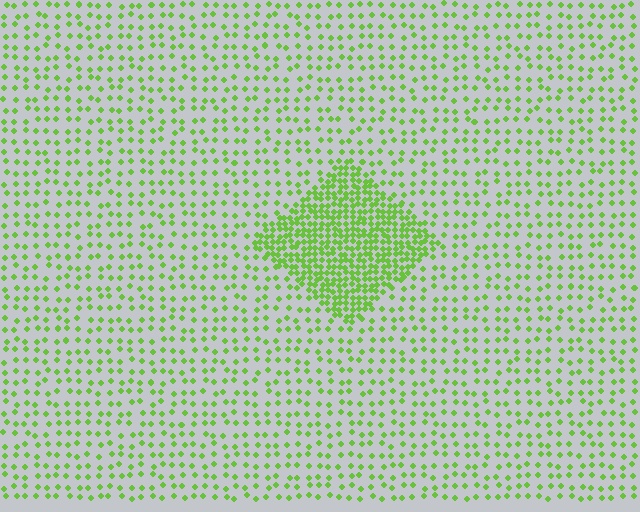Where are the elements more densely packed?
The elements are more densely packed inside the diamond boundary.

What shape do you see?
I see a diamond.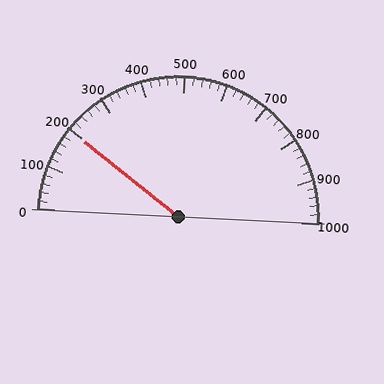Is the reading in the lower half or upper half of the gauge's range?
The reading is in the lower half of the range (0 to 1000).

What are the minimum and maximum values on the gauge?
The gauge ranges from 0 to 1000.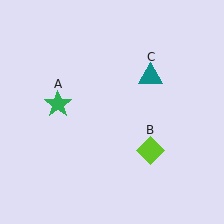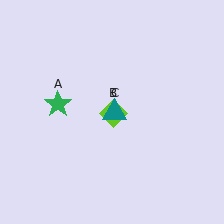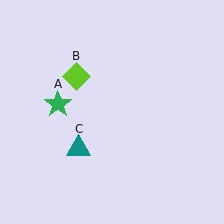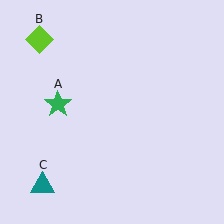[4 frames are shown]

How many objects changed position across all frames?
2 objects changed position: lime diamond (object B), teal triangle (object C).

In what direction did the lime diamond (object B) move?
The lime diamond (object B) moved up and to the left.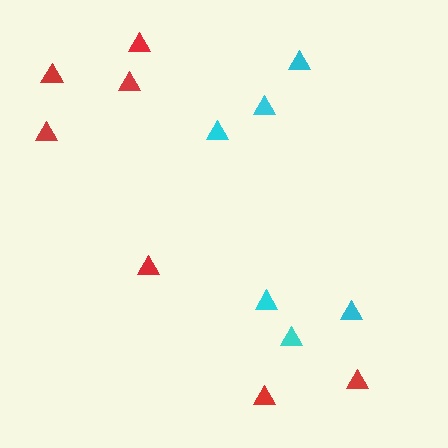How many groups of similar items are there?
There are 2 groups: one group of red triangles (7) and one group of cyan triangles (6).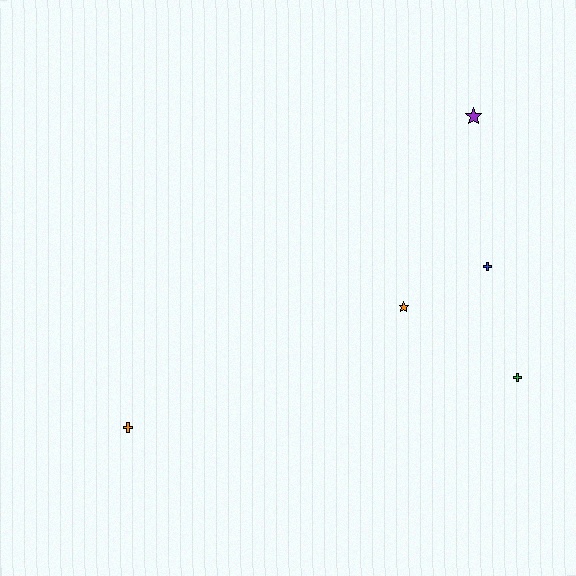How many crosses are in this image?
There are 3 crosses.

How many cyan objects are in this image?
There are no cyan objects.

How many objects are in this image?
There are 5 objects.